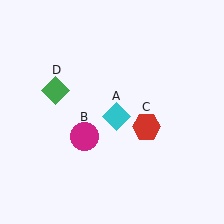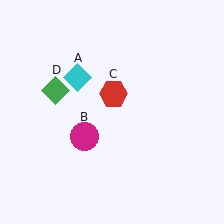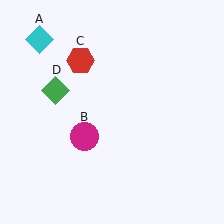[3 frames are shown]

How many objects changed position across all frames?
2 objects changed position: cyan diamond (object A), red hexagon (object C).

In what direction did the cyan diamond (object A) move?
The cyan diamond (object A) moved up and to the left.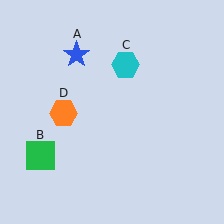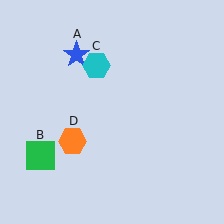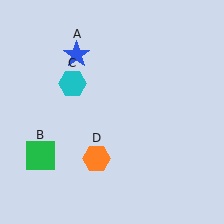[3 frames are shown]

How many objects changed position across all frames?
2 objects changed position: cyan hexagon (object C), orange hexagon (object D).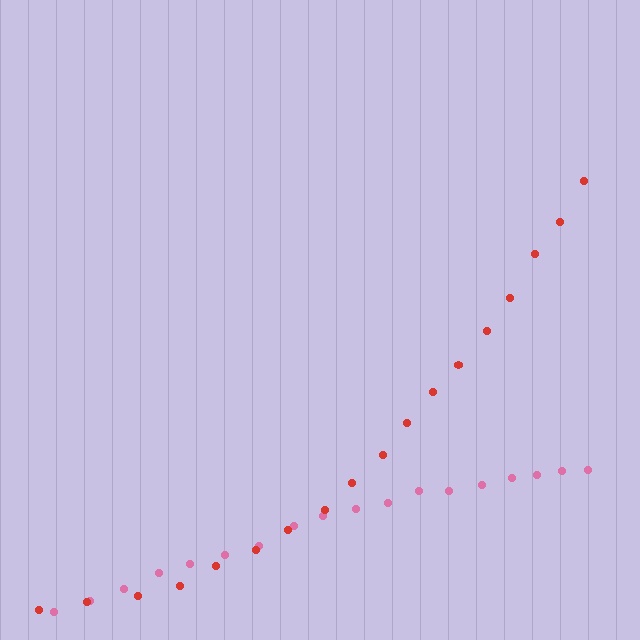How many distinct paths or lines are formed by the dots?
There are 2 distinct paths.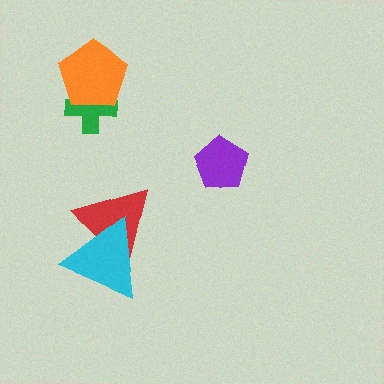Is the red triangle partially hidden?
Yes, it is partially covered by another shape.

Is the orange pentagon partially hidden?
No, no other shape covers it.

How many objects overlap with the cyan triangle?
1 object overlaps with the cyan triangle.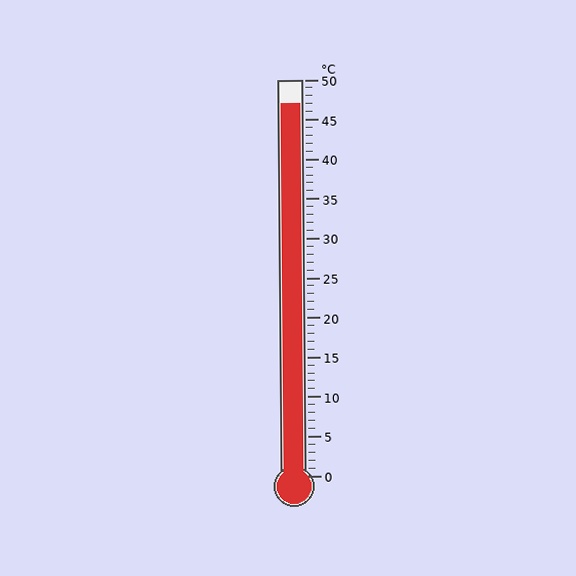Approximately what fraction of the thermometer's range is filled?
The thermometer is filled to approximately 95% of its range.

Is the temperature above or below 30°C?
The temperature is above 30°C.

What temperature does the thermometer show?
The thermometer shows approximately 47°C.